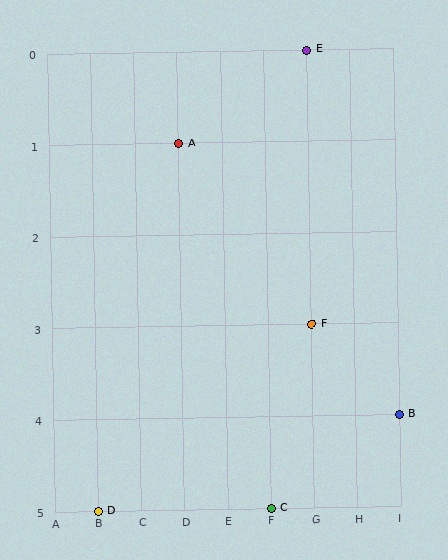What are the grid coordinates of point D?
Point D is at grid coordinates (B, 5).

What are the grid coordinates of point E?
Point E is at grid coordinates (G, 0).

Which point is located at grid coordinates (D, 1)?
Point A is at (D, 1).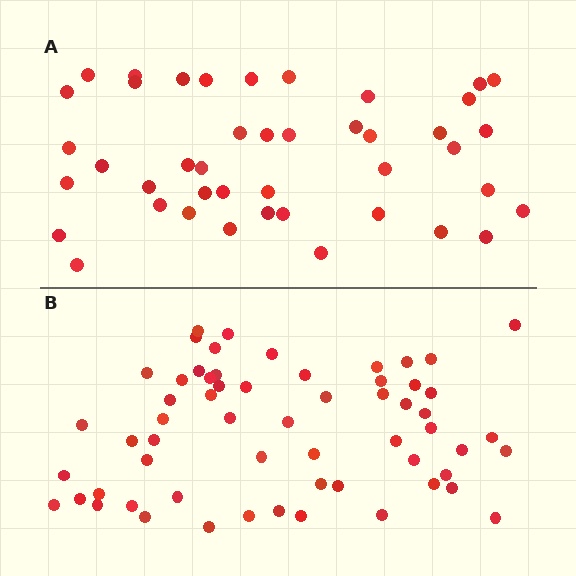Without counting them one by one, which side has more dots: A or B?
Region B (the bottom region) has more dots.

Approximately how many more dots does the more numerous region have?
Region B has approximately 15 more dots than region A.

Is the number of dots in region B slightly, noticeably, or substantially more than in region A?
Region B has noticeably more, but not dramatically so. The ratio is roughly 1.4 to 1.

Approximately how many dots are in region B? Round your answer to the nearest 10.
About 60 dots.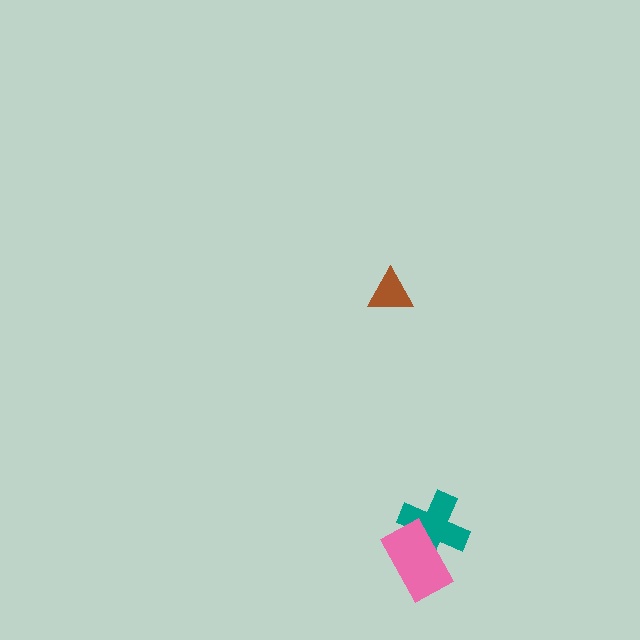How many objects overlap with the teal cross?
1 object overlaps with the teal cross.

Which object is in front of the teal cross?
The pink rectangle is in front of the teal cross.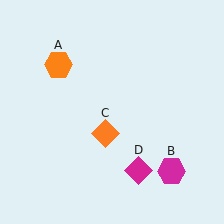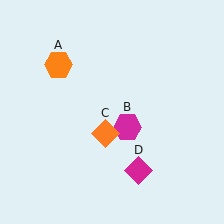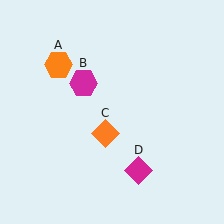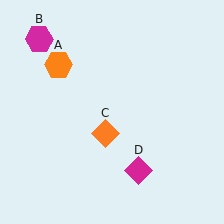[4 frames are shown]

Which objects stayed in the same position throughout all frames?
Orange hexagon (object A) and orange diamond (object C) and magenta diamond (object D) remained stationary.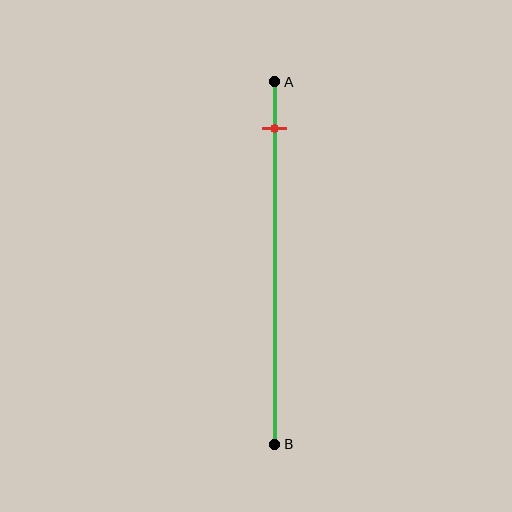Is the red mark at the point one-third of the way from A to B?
No, the mark is at about 15% from A, not at the 33% one-third point.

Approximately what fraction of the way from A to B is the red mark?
The red mark is approximately 15% of the way from A to B.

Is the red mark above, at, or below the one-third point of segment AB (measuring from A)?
The red mark is above the one-third point of segment AB.